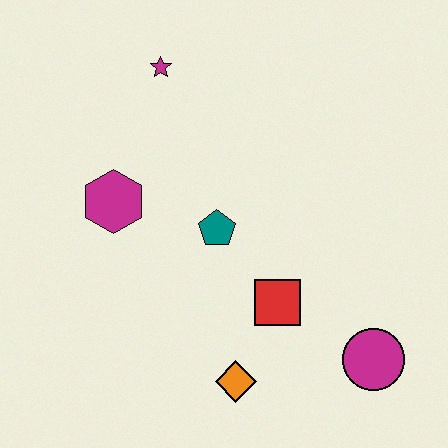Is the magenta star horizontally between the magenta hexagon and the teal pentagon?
Yes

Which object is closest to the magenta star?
The magenta hexagon is closest to the magenta star.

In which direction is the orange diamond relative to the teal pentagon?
The orange diamond is below the teal pentagon.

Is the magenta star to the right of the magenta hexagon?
Yes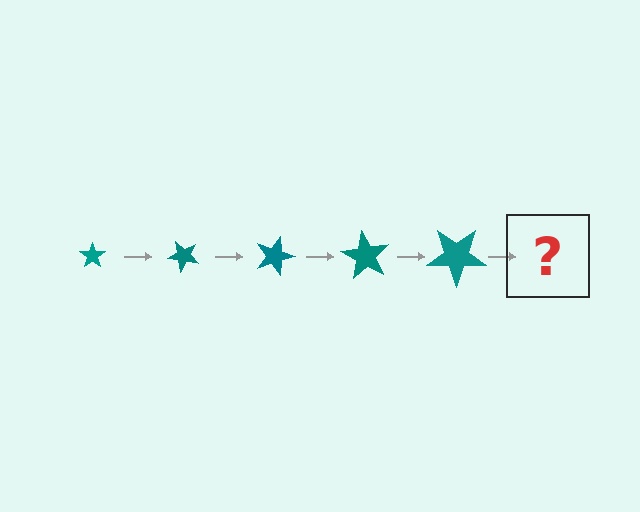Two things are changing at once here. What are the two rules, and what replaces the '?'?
The two rules are that the star grows larger each step and it rotates 45 degrees each step. The '?' should be a star, larger than the previous one and rotated 225 degrees from the start.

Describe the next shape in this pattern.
It should be a star, larger than the previous one and rotated 225 degrees from the start.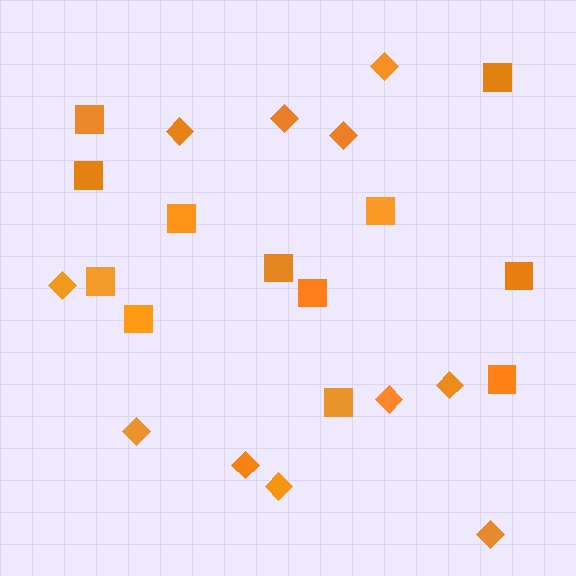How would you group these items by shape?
There are 2 groups: one group of diamonds (11) and one group of squares (12).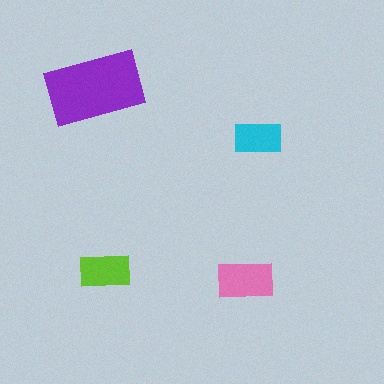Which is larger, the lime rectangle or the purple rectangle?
The purple one.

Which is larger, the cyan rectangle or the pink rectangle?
The pink one.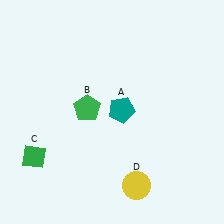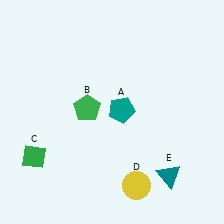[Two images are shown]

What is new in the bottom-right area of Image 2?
A teal triangle (E) was added in the bottom-right area of Image 2.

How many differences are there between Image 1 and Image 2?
There is 1 difference between the two images.